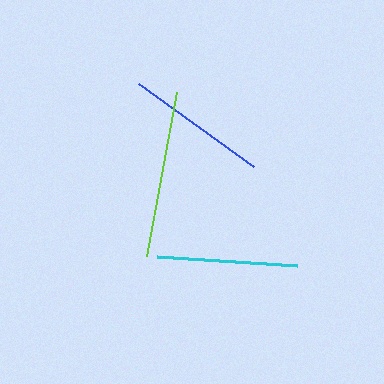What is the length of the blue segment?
The blue segment is approximately 142 pixels long.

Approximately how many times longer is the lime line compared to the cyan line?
The lime line is approximately 1.2 times the length of the cyan line.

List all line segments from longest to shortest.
From longest to shortest: lime, blue, cyan.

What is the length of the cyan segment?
The cyan segment is approximately 140 pixels long.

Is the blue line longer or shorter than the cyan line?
The blue line is longer than the cyan line.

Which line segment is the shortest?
The cyan line is the shortest at approximately 140 pixels.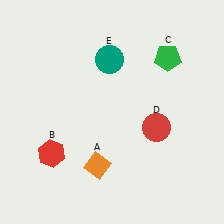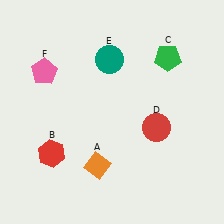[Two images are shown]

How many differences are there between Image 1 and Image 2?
There is 1 difference between the two images.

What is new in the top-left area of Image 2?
A pink pentagon (F) was added in the top-left area of Image 2.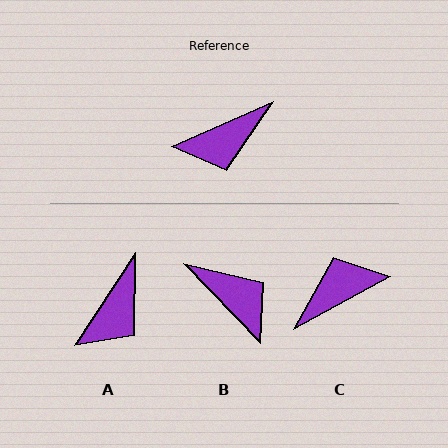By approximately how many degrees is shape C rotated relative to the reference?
Approximately 175 degrees clockwise.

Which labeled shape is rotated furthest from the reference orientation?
C, about 175 degrees away.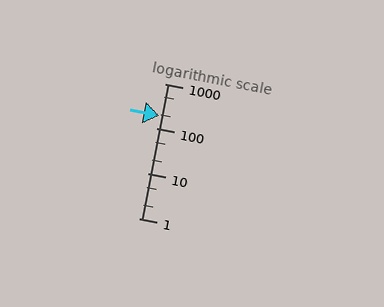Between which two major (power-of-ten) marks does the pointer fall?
The pointer is between 100 and 1000.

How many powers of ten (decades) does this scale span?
The scale spans 3 decades, from 1 to 1000.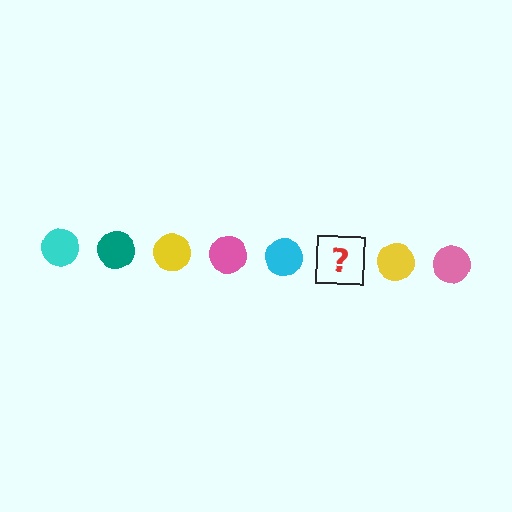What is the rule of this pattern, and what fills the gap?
The rule is that the pattern cycles through cyan, teal, yellow, pink circles. The gap should be filled with a teal circle.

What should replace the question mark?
The question mark should be replaced with a teal circle.